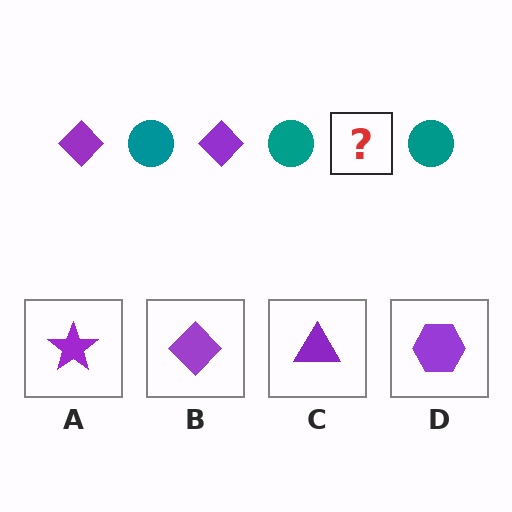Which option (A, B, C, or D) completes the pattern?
B.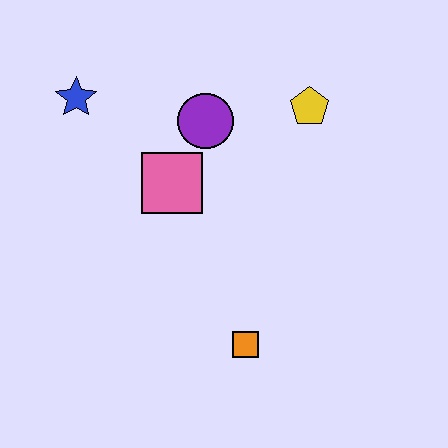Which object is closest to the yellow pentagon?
The purple circle is closest to the yellow pentagon.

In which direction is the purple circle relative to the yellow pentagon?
The purple circle is to the left of the yellow pentagon.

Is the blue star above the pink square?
Yes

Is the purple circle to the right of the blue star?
Yes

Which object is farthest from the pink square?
The orange square is farthest from the pink square.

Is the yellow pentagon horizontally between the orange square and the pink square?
No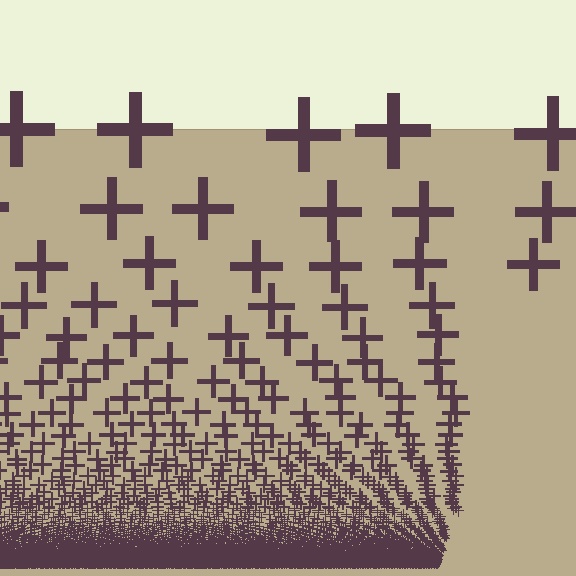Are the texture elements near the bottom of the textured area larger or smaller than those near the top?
Smaller. The gradient is inverted — elements near the bottom are smaller and denser.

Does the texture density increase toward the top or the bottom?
Density increases toward the bottom.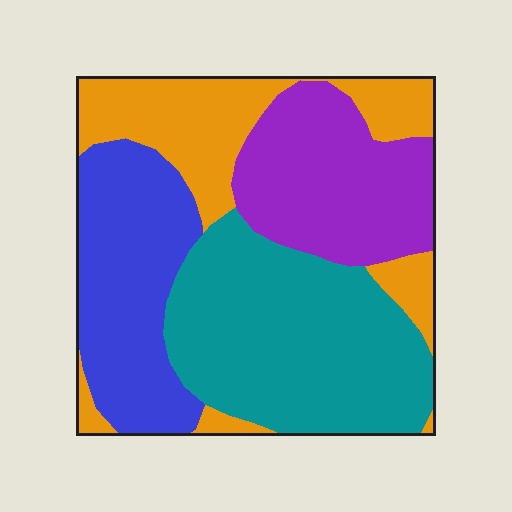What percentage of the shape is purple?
Purple takes up less than a quarter of the shape.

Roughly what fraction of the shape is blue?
Blue takes up about one quarter (1/4) of the shape.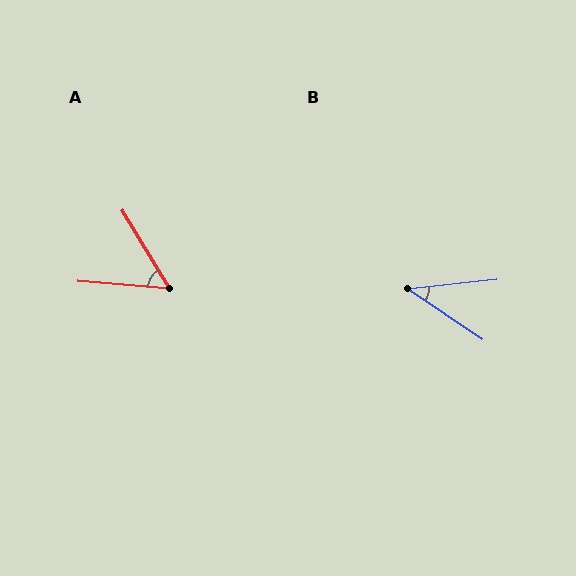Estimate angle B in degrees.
Approximately 40 degrees.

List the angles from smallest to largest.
B (40°), A (55°).